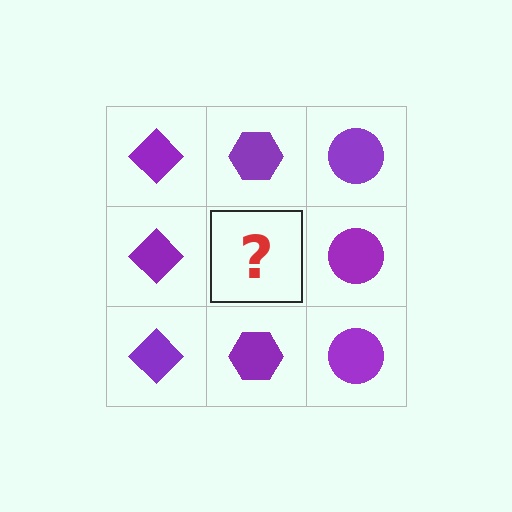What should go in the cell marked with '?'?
The missing cell should contain a purple hexagon.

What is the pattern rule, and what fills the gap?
The rule is that each column has a consistent shape. The gap should be filled with a purple hexagon.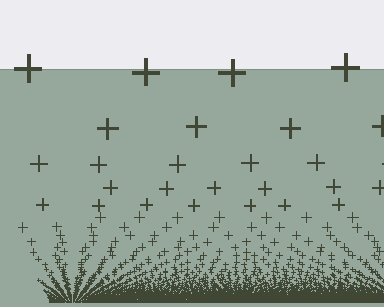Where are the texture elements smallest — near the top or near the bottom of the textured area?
Near the bottom.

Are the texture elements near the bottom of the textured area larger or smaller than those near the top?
Smaller. The gradient is inverted — elements near the bottom are smaller and denser.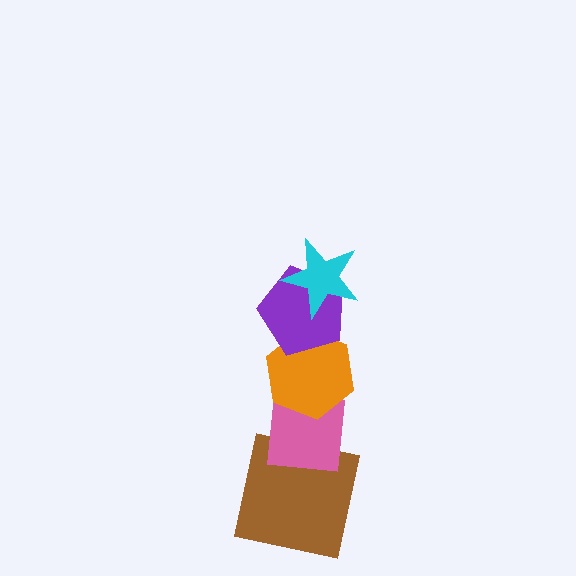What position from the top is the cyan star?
The cyan star is 1st from the top.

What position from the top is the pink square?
The pink square is 4th from the top.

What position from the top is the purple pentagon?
The purple pentagon is 2nd from the top.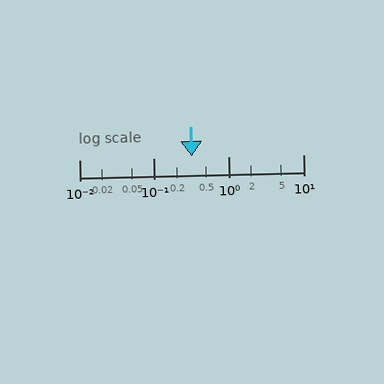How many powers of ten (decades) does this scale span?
The scale spans 3 decades, from 0.01 to 10.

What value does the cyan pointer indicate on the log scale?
The pointer indicates approximately 0.32.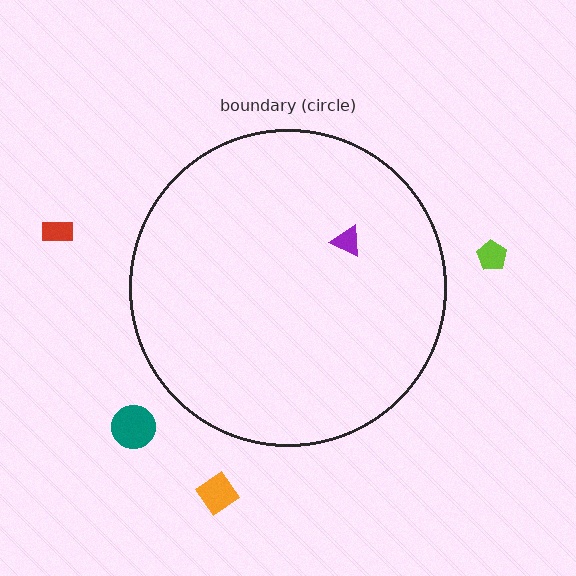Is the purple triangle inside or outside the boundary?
Inside.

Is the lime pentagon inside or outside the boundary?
Outside.